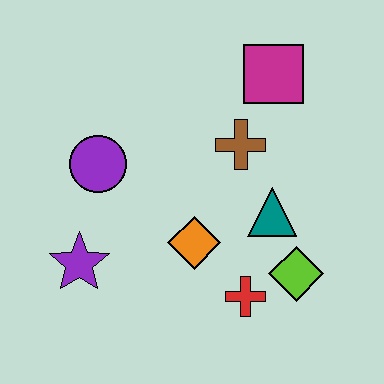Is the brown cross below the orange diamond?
No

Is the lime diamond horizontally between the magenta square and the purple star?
No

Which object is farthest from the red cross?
The magenta square is farthest from the red cross.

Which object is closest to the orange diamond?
The red cross is closest to the orange diamond.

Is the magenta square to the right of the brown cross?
Yes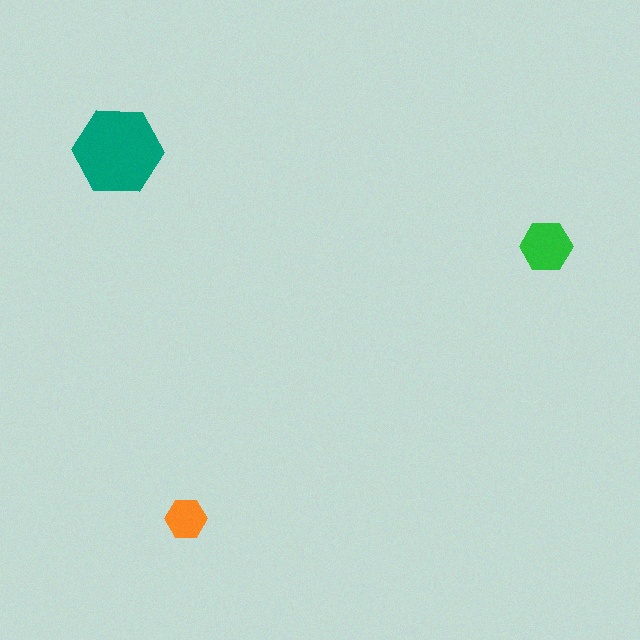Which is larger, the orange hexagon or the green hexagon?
The green one.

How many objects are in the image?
There are 3 objects in the image.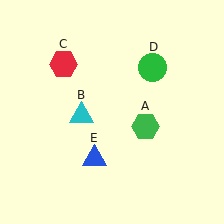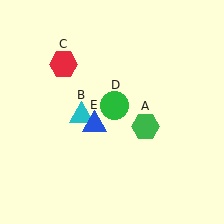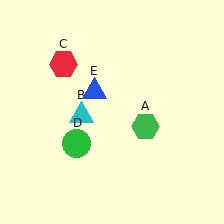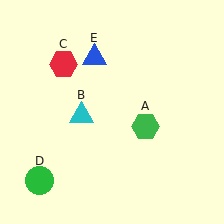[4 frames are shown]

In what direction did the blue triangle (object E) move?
The blue triangle (object E) moved up.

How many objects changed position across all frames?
2 objects changed position: green circle (object D), blue triangle (object E).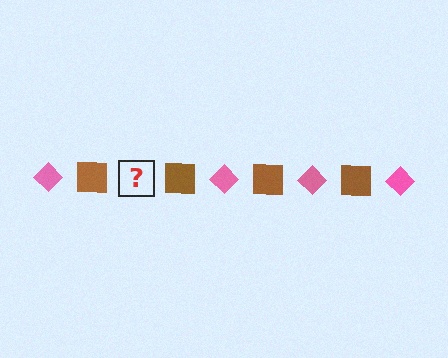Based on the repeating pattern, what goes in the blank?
The blank should be a pink diamond.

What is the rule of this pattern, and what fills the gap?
The rule is that the pattern alternates between pink diamond and brown square. The gap should be filled with a pink diamond.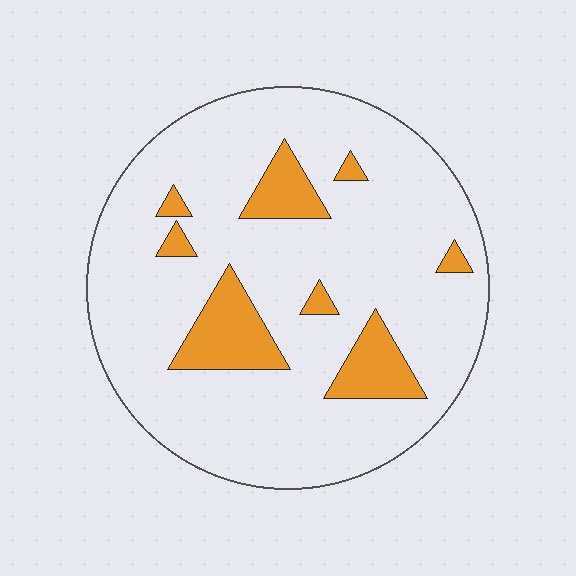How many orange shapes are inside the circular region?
8.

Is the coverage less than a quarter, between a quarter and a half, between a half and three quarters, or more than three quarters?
Less than a quarter.